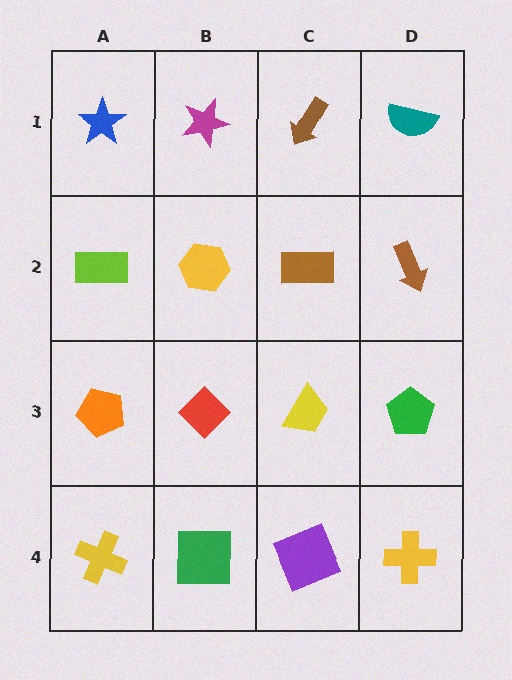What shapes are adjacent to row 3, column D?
A brown arrow (row 2, column D), a yellow cross (row 4, column D), a yellow trapezoid (row 3, column C).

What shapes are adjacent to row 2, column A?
A blue star (row 1, column A), an orange pentagon (row 3, column A), a yellow hexagon (row 2, column B).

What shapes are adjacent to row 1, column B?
A yellow hexagon (row 2, column B), a blue star (row 1, column A), a brown arrow (row 1, column C).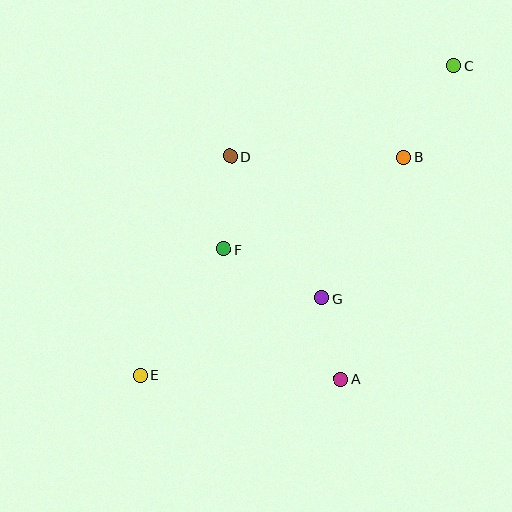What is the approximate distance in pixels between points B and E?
The distance between B and E is approximately 342 pixels.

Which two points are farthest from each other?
Points C and E are farthest from each other.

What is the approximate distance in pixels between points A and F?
The distance between A and F is approximately 175 pixels.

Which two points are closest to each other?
Points A and G are closest to each other.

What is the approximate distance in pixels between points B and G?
The distance between B and G is approximately 163 pixels.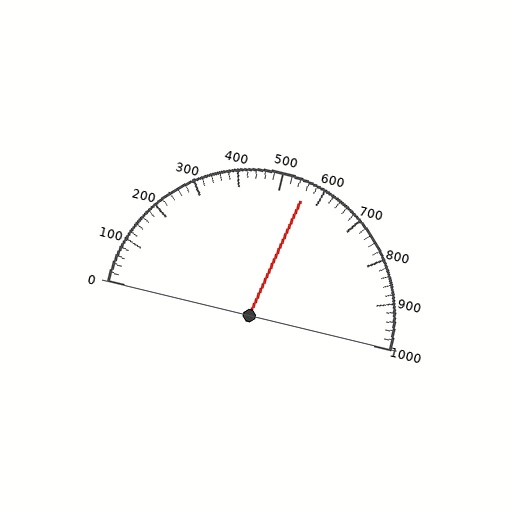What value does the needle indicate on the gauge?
The needle indicates approximately 560.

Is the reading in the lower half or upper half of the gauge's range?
The reading is in the upper half of the range (0 to 1000).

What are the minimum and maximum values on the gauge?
The gauge ranges from 0 to 1000.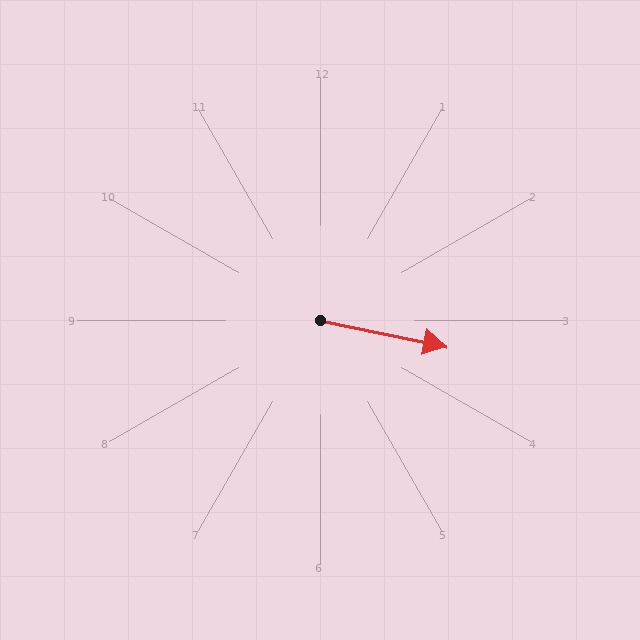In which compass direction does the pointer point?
East.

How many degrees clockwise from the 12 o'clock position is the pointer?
Approximately 102 degrees.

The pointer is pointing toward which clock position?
Roughly 3 o'clock.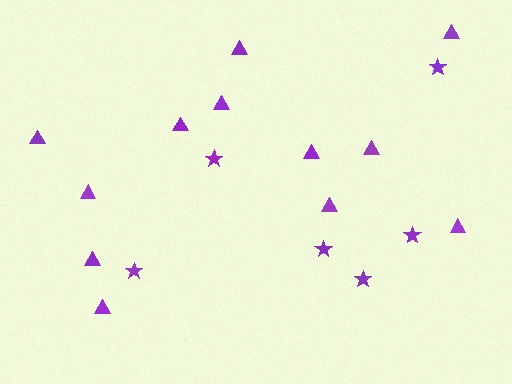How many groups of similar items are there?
There are 2 groups: one group of stars (6) and one group of triangles (12).